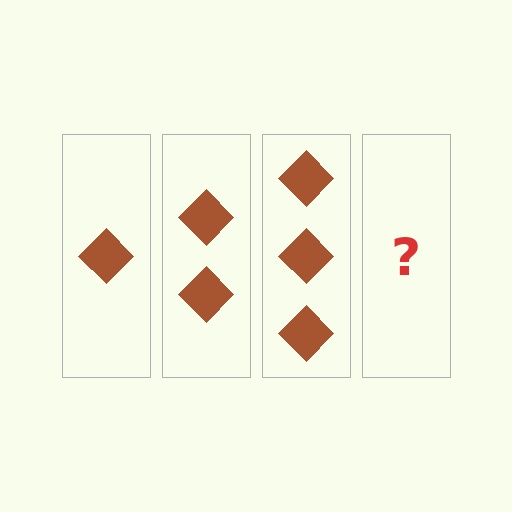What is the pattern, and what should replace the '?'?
The pattern is that each step adds one more diamond. The '?' should be 4 diamonds.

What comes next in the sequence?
The next element should be 4 diamonds.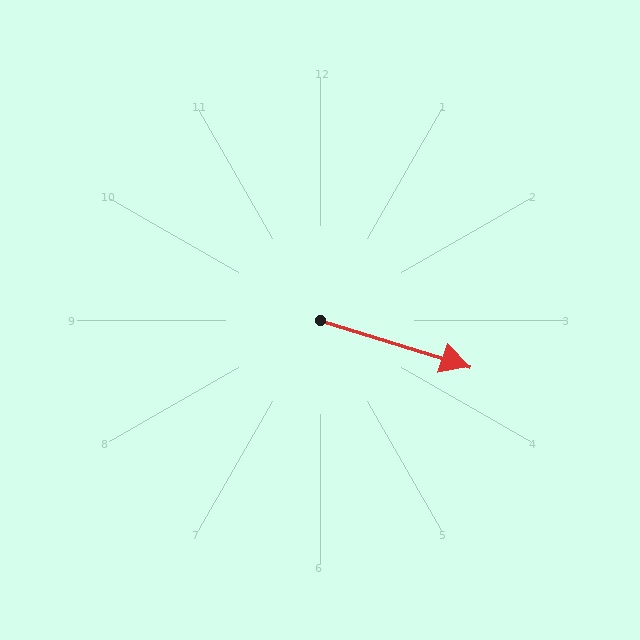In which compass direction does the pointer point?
East.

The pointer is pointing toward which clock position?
Roughly 4 o'clock.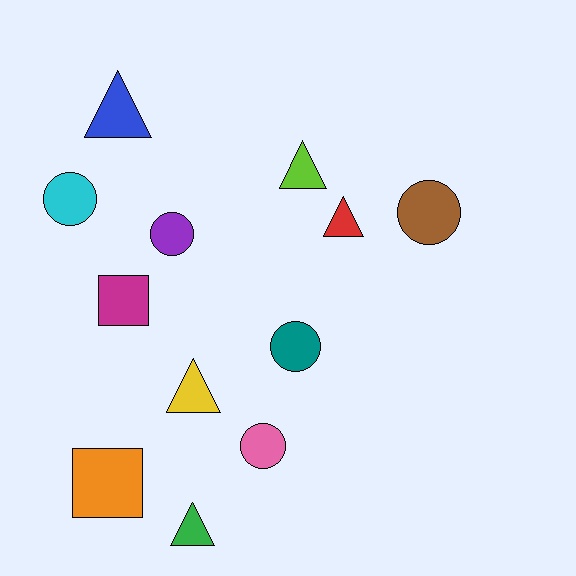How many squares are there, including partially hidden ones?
There are 2 squares.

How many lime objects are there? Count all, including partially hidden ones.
There is 1 lime object.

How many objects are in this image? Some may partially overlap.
There are 12 objects.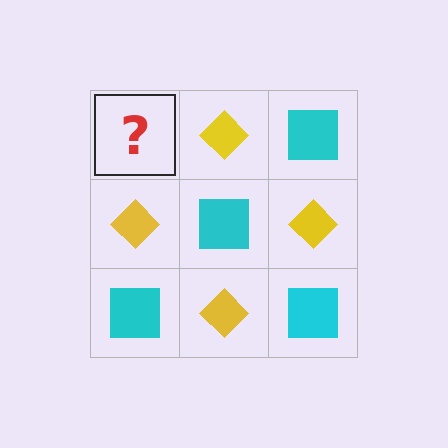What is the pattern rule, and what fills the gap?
The rule is that it alternates cyan square and yellow diamond in a checkerboard pattern. The gap should be filled with a cyan square.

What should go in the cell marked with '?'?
The missing cell should contain a cyan square.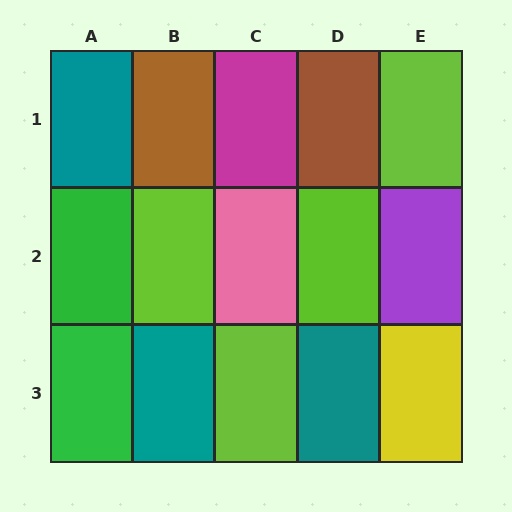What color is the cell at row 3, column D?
Teal.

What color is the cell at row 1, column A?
Teal.